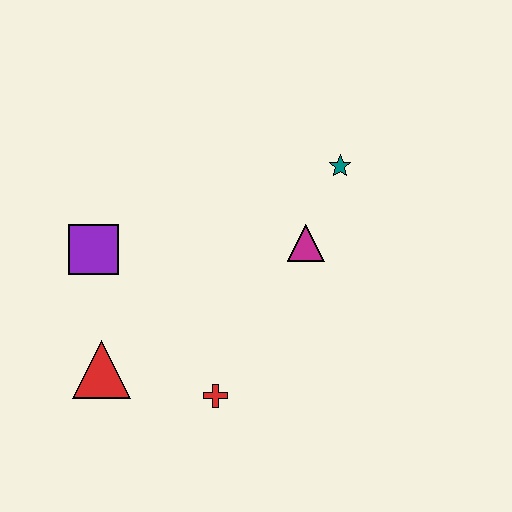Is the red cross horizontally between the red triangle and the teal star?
Yes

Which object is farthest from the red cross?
The teal star is farthest from the red cross.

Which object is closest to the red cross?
The red triangle is closest to the red cross.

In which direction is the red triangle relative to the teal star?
The red triangle is to the left of the teal star.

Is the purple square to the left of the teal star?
Yes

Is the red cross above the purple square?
No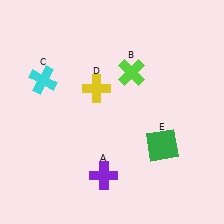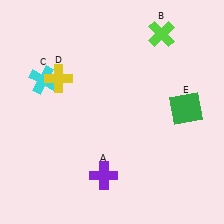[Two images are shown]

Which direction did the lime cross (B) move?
The lime cross (B) moved up.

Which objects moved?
The objects that moved are: the lime cross (B), the yellow cross (D), the green square (E).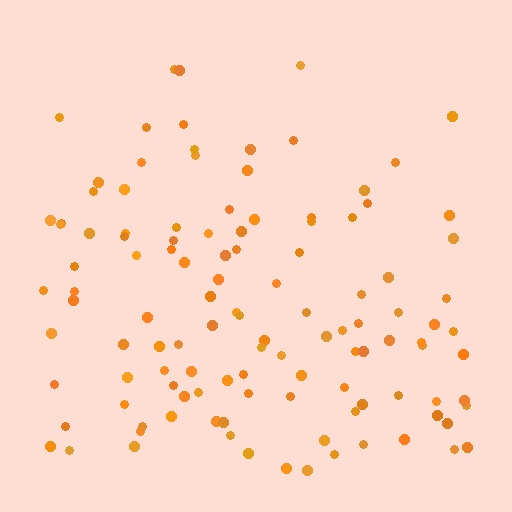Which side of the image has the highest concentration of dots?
The bottom.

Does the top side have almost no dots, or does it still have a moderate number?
Still a moderate number, just noticeably fewer than the bottom.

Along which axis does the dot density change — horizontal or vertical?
Vertical.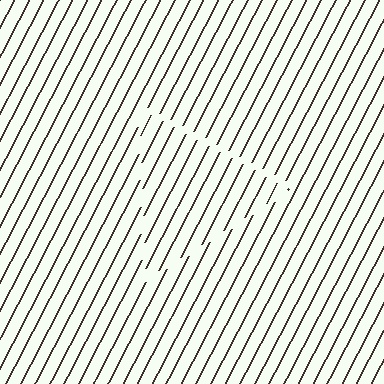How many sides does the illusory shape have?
3 sides — the line-ends trace a triangle.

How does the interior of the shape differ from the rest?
The interior of the shape contains the same grating, shifted by half a period — the contour is defined by the phase discontinuity where line-ends from the inner and outer gratings abut.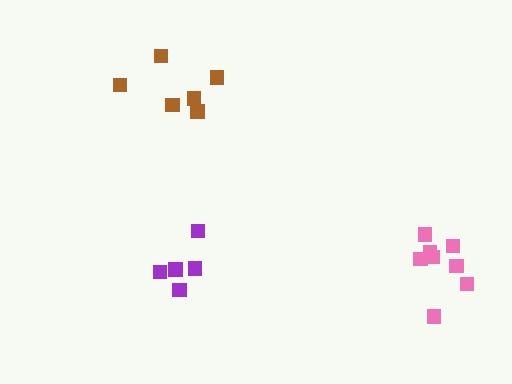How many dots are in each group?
Group 1: 6 dots, Group 2: 5 dots, Group 3: 8 dots (19 total).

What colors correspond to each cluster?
The clusters are colored: brown, purple, pink.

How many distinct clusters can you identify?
There are 3 distinct clusters.